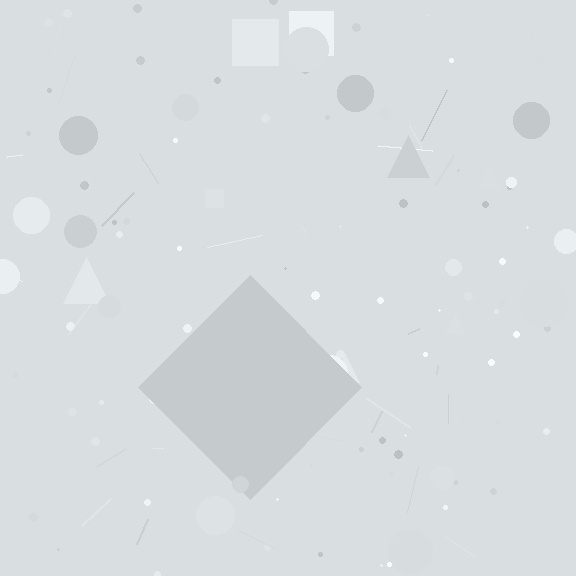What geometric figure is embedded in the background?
A diamond is embedded in the background.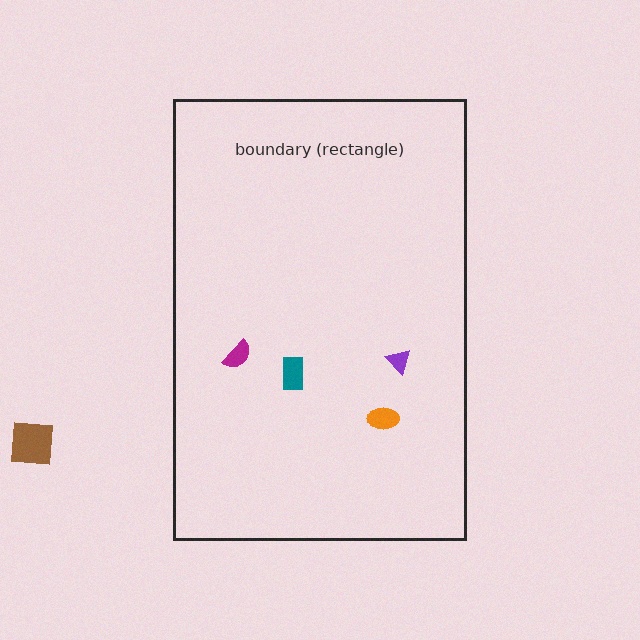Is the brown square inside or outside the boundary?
Outside.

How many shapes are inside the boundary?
4 inside, 1 outside.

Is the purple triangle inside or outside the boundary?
Inside.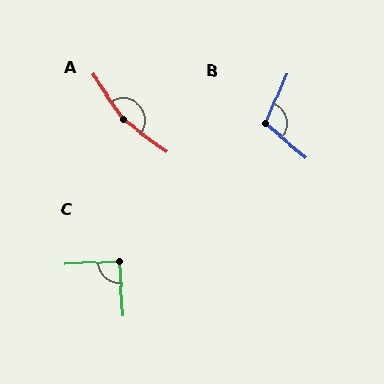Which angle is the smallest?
C, at approximately 90 degrees.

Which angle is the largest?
A, at approximately 161 degrees.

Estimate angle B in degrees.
Approximately 107 degrees.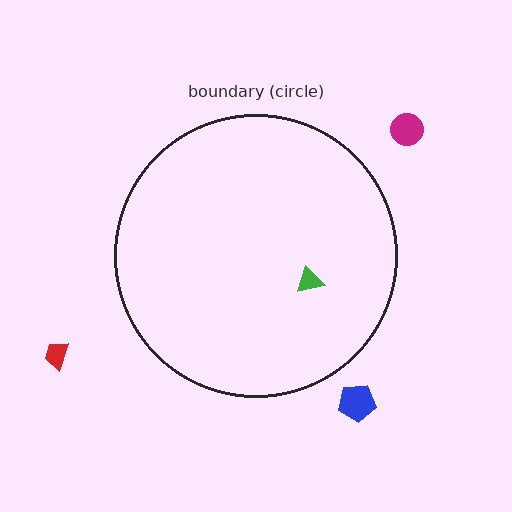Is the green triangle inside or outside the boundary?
Inside.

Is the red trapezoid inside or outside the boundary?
Outside.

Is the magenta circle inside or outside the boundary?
Outside.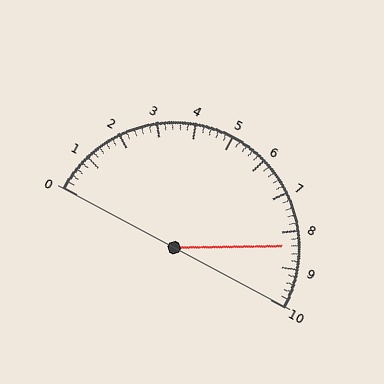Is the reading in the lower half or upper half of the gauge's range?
The reading is in the upper half of the range (0 to 10).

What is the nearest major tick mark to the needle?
The nearest major tick mark is 8.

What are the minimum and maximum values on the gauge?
The gauge ranges from 0 to 10.